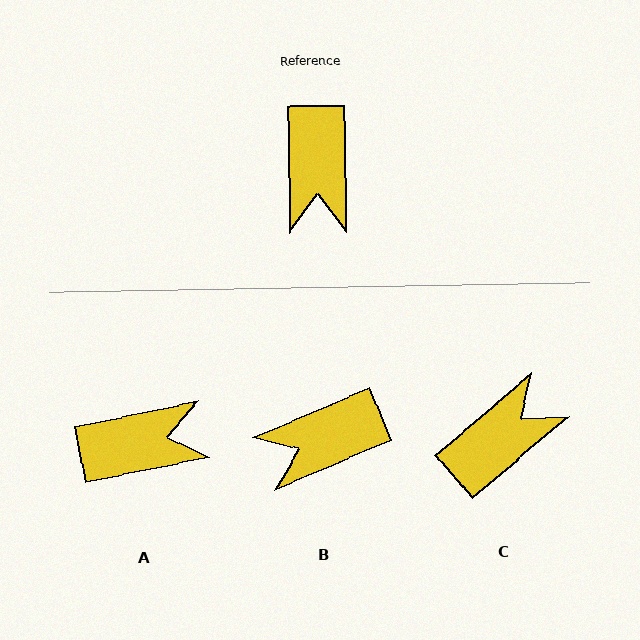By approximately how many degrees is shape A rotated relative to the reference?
Approximately 101 degrees counter-clockwise.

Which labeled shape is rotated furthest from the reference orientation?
C, about 130 degrees away.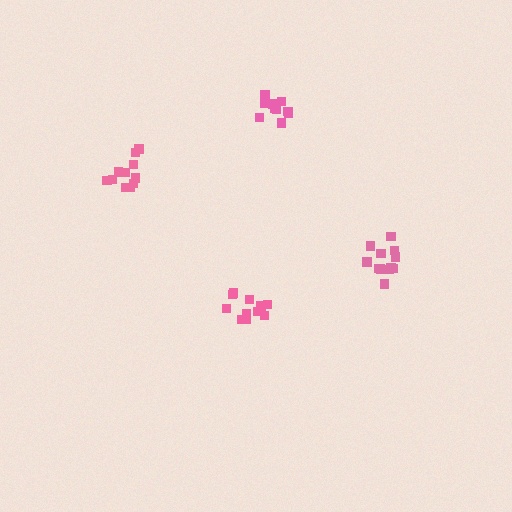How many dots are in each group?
Group 1: 10 dots, Group 2: 11 dots, Group 3: 11 dots, Group 4: 13 dots (45 total).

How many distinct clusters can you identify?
There are 4 distinct clusters.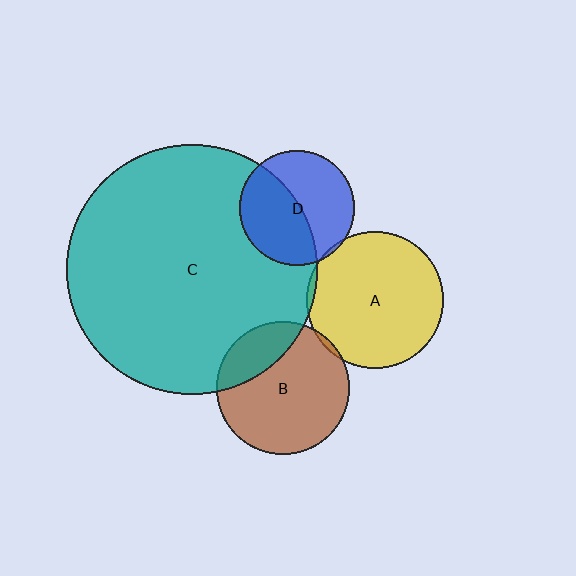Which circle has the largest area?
Circle C (teal).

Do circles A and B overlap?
Yes.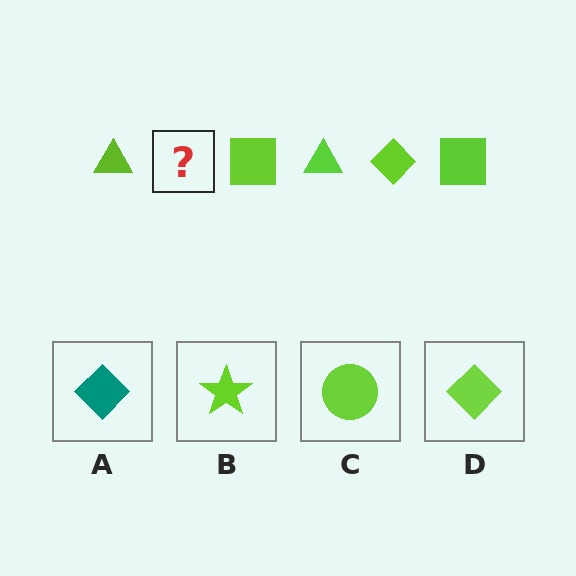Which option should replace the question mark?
Option D.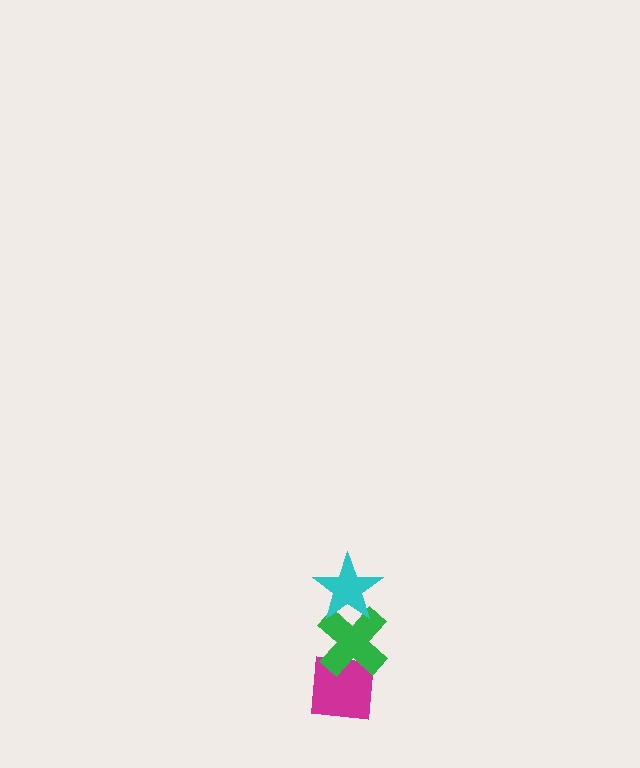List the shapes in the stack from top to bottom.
From top to bottom: the cyan star, the green cross, the magenta square.